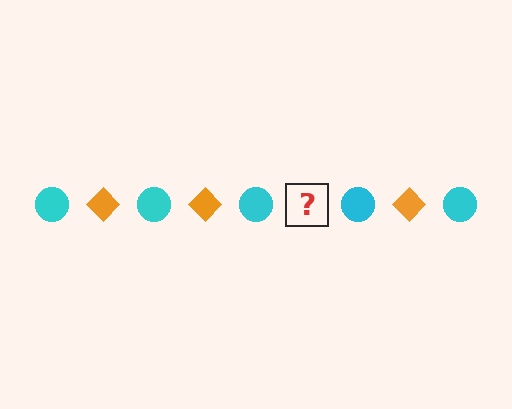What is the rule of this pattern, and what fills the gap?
The rule is that the pattern alternates between cyan circle and orange diamond. The gap should be filled with an orange diamond.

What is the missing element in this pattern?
The missing element is an orange diamond.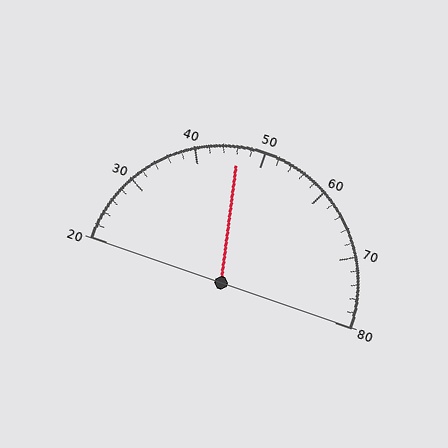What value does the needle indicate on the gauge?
The needle indicates approximately 46.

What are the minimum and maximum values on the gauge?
The gauge ranges from 20 to 80.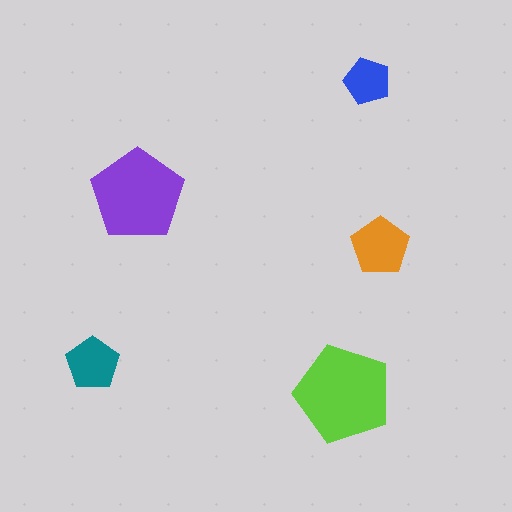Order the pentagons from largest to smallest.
the lime one, the purple one, the orange one, the teal one, the blue one.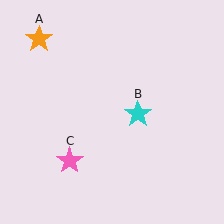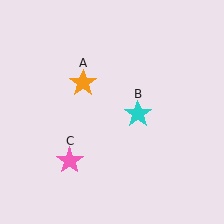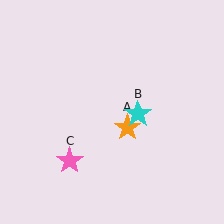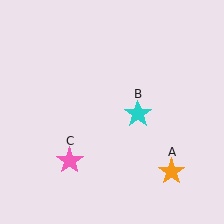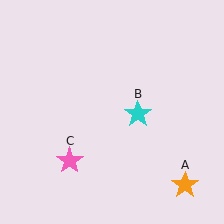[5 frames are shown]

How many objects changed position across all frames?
1 object changed position: orange star (object A).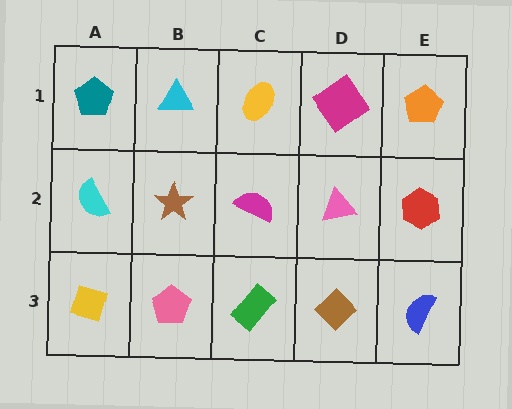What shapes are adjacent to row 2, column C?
A yellow ellipse (row 1, column C), a green rectangle (row 3, column C), a brown star (row 2, column B), a pink triangle (row 2, column D).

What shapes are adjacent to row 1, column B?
A brown star (row 2, column B), a teal pentagon (row 1, column A), a yellow ellipse (row 1, column C).